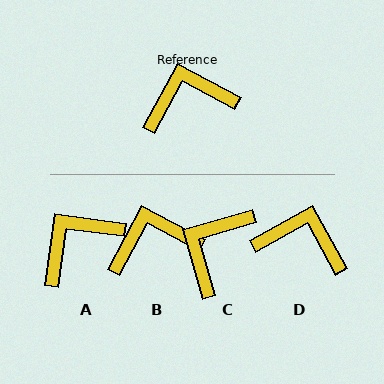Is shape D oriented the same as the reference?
No, it is off by about 33 degrees.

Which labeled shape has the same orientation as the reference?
B.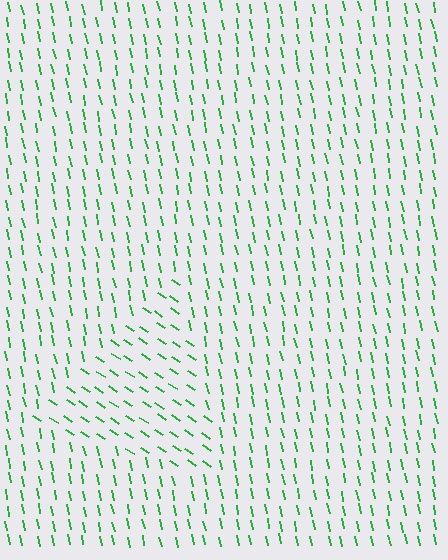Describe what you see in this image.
The image is filled with small green line segments. A triangle region in the image has lines oriented differently from the surrounding lines, creating a visible texture boundary.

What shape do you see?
I see a triangle.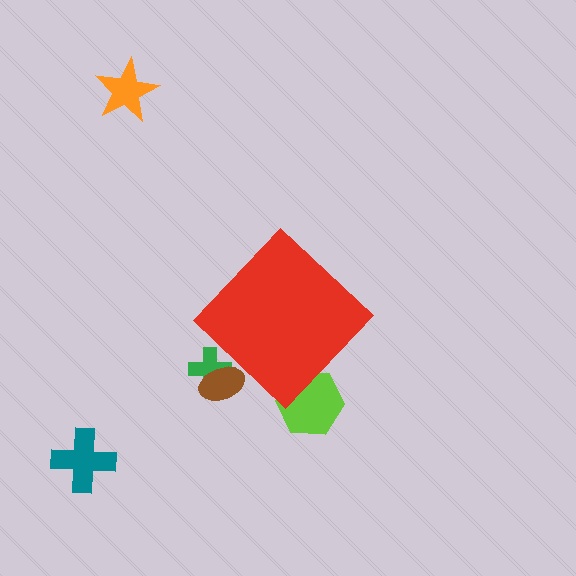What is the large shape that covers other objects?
A red diamond.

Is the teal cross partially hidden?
No, the teal cross is fully visible.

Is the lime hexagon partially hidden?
Yes, the lime hexagon is partially hidden behind the red diamond.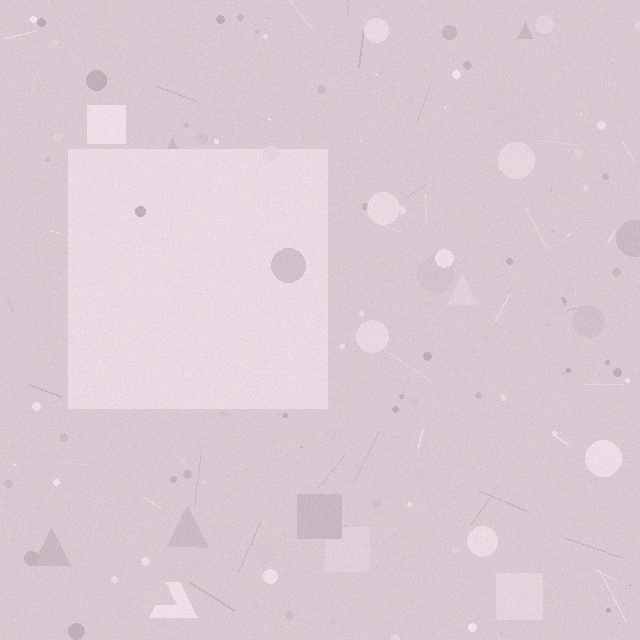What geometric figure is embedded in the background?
A square is embedded in the background.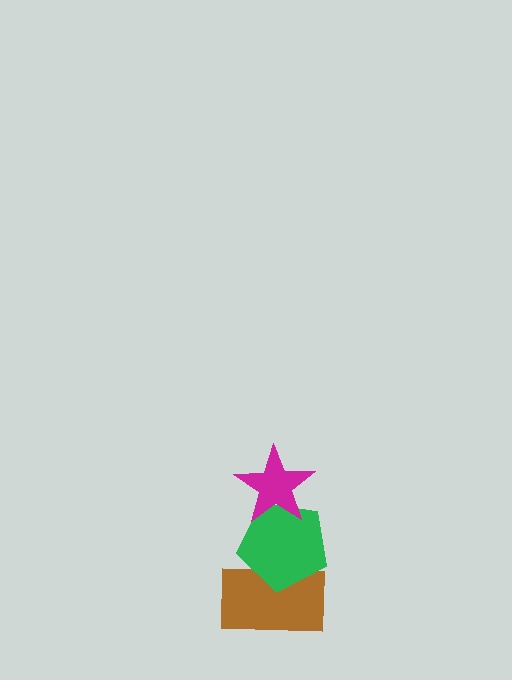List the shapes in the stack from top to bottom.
From top to bottom: the magenta star, the green pentagon, the brown rectangle.